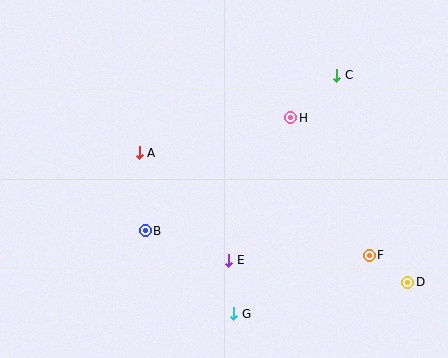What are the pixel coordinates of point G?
Point G is at (234, 314).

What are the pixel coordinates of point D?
Point D is at (408, 282).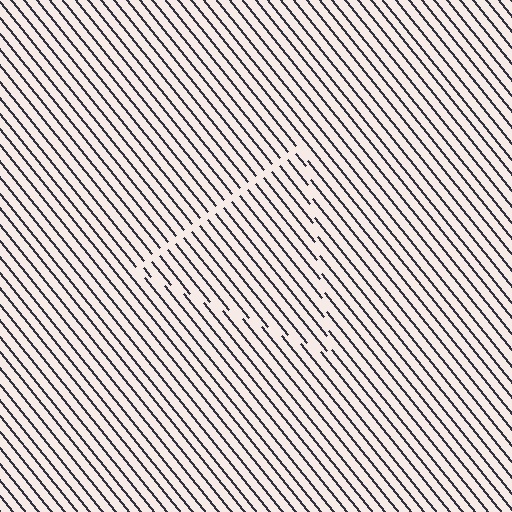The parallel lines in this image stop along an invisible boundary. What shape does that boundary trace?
An illusory triangle. The interior of the shape contains the same grating, shifted by half a period — the contour is defined by the phase discontinuity where line-ends from the inner and outer gratings abut.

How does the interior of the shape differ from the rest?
The interior of the shape contains the same grating, shifted by half a period — the contour is defined by the phase discontinuity where line-ends from the inner and outer gratings abut.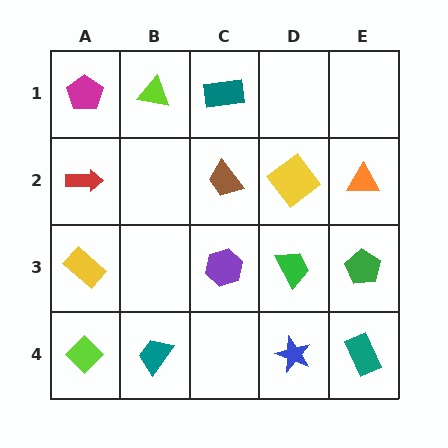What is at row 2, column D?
A yellow diamond.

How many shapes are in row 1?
3 shapes.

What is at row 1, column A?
A magenta pentagon.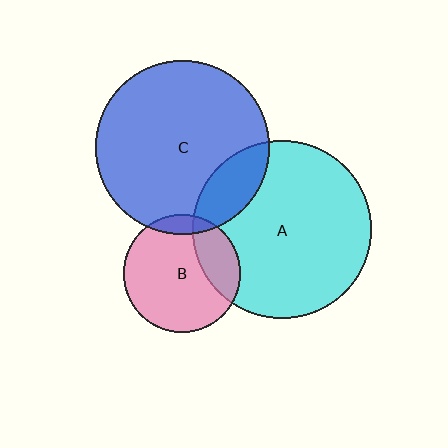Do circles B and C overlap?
Yes.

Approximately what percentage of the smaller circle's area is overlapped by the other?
Approximately 10%.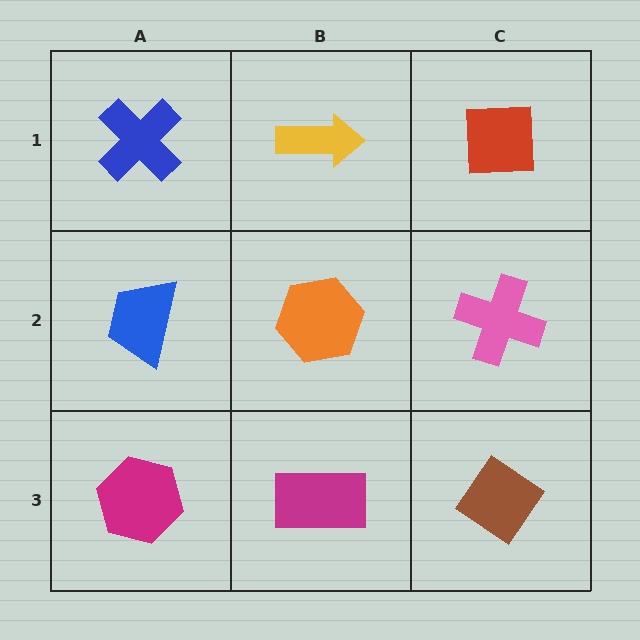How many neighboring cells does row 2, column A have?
3.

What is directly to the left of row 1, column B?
A blue cross.